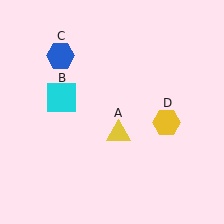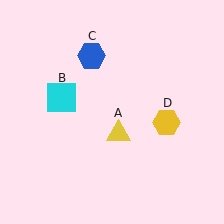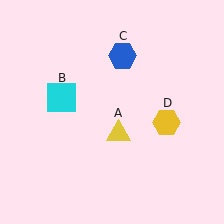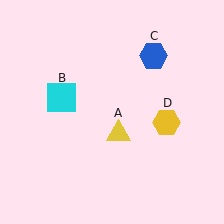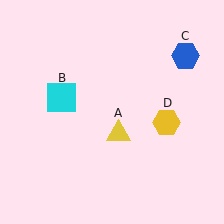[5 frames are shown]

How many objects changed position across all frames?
1 object changed position: blue hexagon (object C).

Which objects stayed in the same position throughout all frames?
Yellow triangle (object A) and cyan square (object B) and yellow hexagon (object D) remained stationary.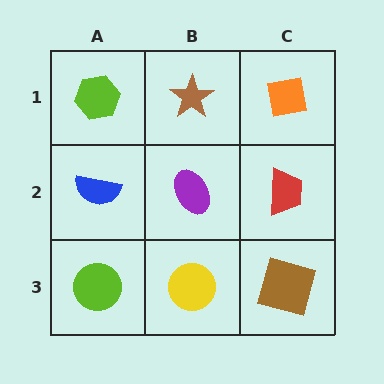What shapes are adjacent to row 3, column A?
A blue semicircle (row 2, column A), a yellow circle (row 3, column B).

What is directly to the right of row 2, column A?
A purple ellipse.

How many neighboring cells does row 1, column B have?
3.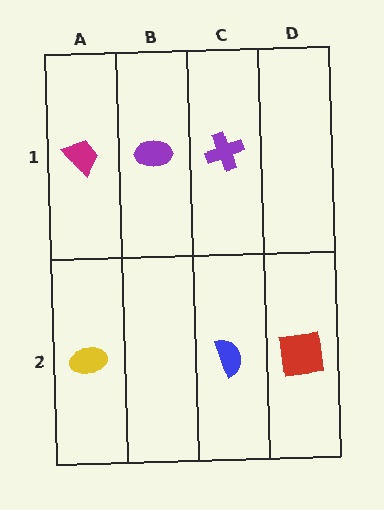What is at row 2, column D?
A red square.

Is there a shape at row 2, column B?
No, that cell is empty.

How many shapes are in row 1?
3 shapes.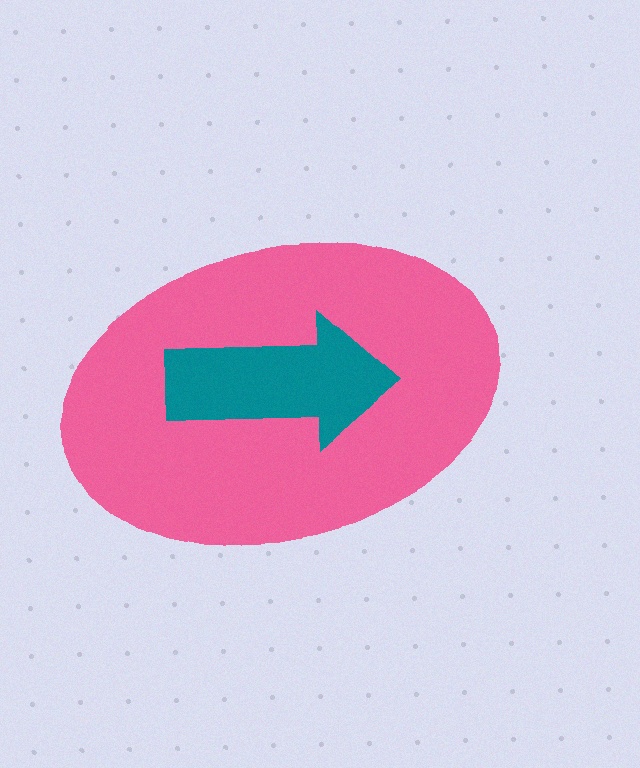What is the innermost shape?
The teal arrow.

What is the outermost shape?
The pink ellipse.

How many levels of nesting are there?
2.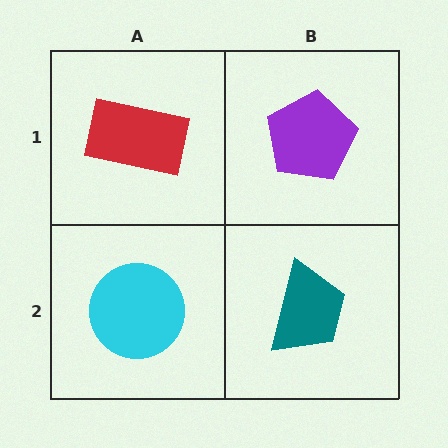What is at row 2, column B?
A teal trapezoid.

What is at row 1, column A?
A red rectangle.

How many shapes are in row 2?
2 shapes.